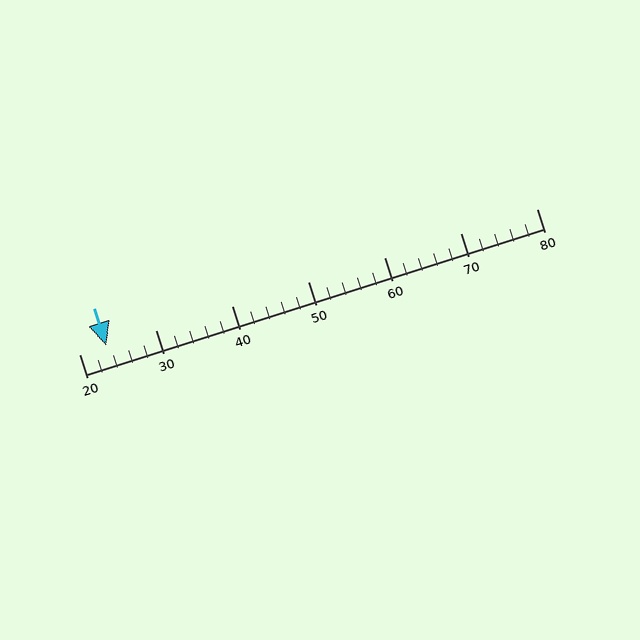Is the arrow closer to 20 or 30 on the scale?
The arrow is closer to 20.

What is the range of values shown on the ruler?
The ruler shows values from 20 to 80.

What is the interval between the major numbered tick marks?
The major tick marks are spaced 10 units apart.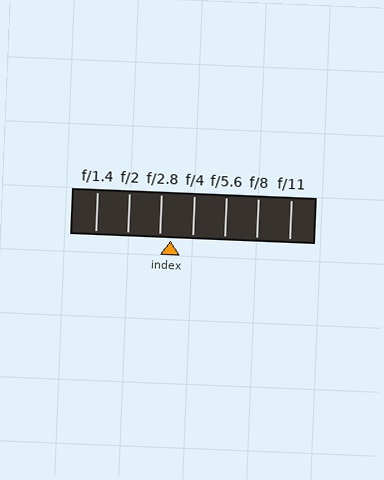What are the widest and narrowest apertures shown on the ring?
The widest aperture shown is f/1.4 and the narrowest is f/11.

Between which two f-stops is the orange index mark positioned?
The index mark is between f/2.8 and f/4.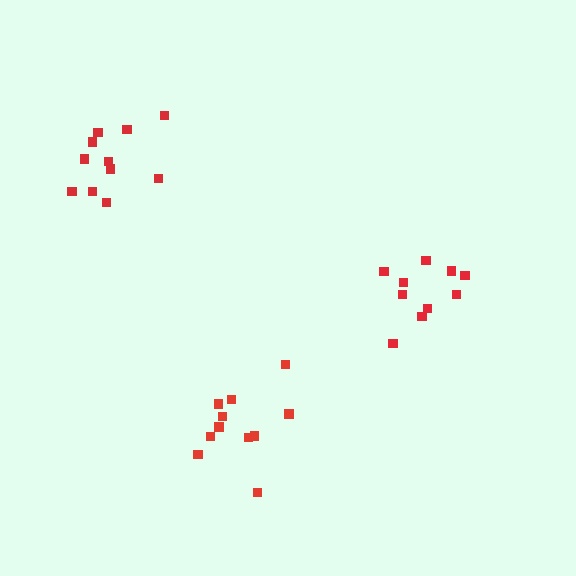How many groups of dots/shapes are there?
There are 3 groups.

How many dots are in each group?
Group 1: 10 dots, Group 2: 11 dots, Group 3: 11 dots (32 total).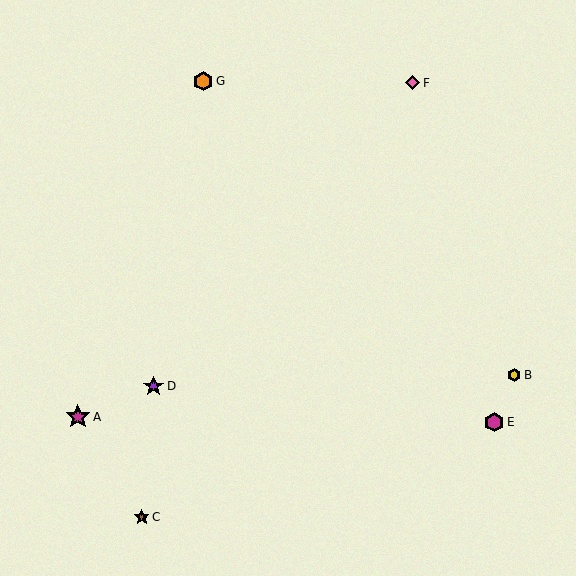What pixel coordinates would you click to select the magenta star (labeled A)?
Click at (78, 417) to select the magenta star A.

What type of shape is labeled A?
Shape A is a magenta star.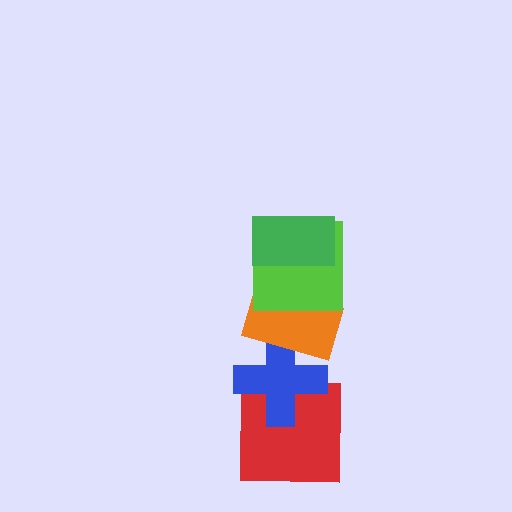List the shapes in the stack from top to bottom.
From top to bottom: the green rectangle, the lime square, the orange rectangle, the blue cross, the red square.